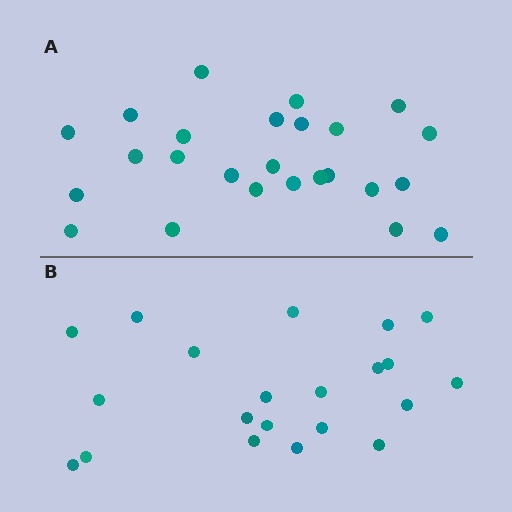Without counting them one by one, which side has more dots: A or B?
Region A (the top region) has more dots.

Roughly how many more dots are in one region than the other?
Region A has about 4 more dots than region B.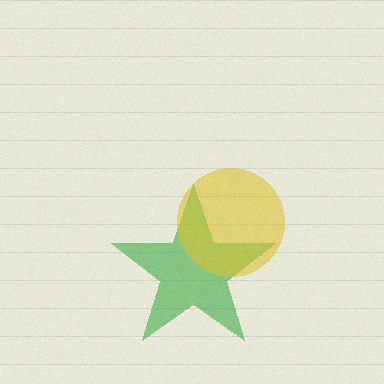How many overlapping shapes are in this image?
There are 2 overlapping shapes in the image.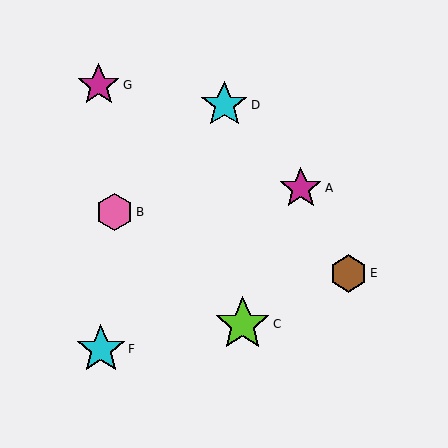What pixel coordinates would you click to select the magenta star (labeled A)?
Click at (301, 188) to select the magenta star A.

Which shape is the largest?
The lime star (labeled C) is the largest.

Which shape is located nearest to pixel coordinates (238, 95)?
The cyan star (labeled D) at (224, 105) is nearest to that location.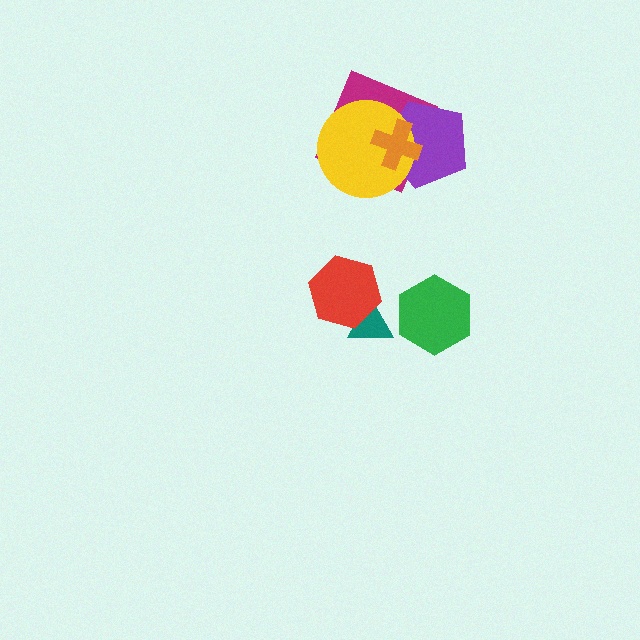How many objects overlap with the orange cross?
3 objects overlap with the orange cross.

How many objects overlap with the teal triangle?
1 object overlaps with the teal triangle.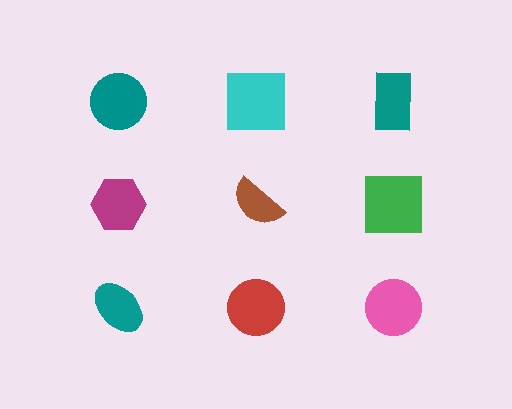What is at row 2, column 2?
A brown semicircle.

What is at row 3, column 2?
A red circle.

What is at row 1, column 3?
A teal rectangle.